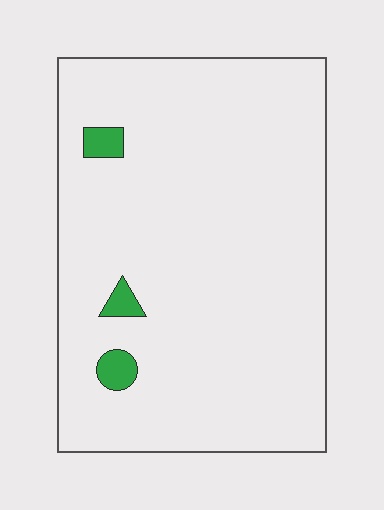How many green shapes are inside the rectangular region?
3.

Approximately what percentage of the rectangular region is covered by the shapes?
Approximately 5%.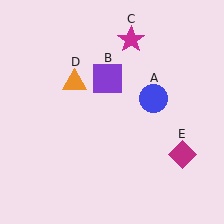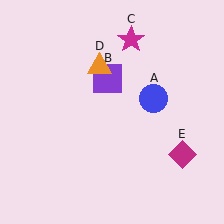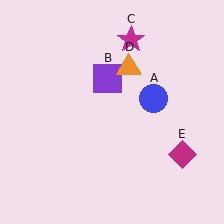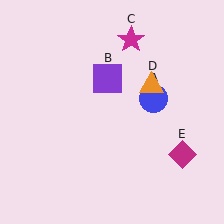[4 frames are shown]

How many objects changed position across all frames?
1 object changed position: orange triangle (object D).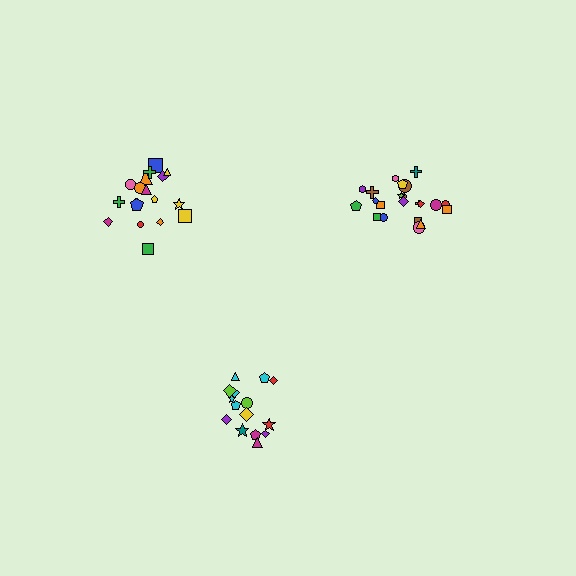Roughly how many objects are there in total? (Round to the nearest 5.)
Roughly 55 objects in total.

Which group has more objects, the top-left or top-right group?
The top-right group.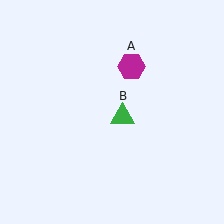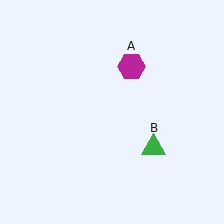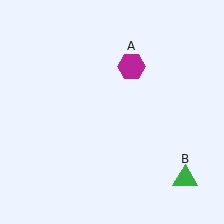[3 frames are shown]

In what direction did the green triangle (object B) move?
The green triangle (object B) moved down and to the right.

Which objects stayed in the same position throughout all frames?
Magenta hexagon (object A) remained stationary.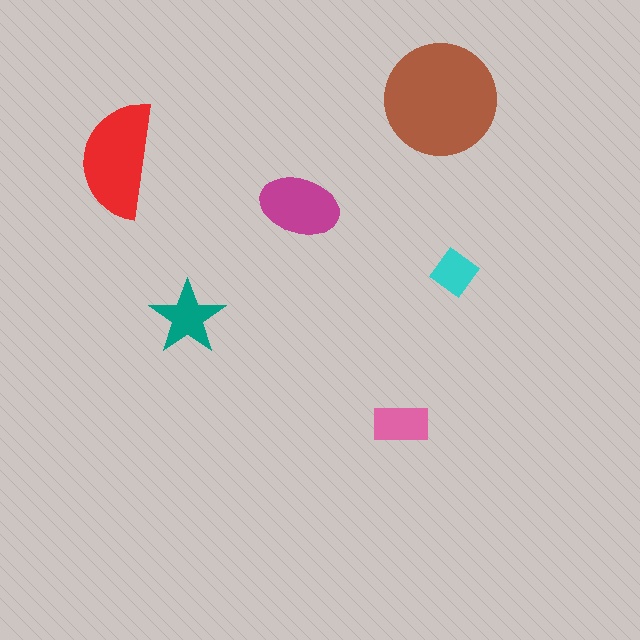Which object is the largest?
The brown circle.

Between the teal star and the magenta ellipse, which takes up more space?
The magenta ellipse.